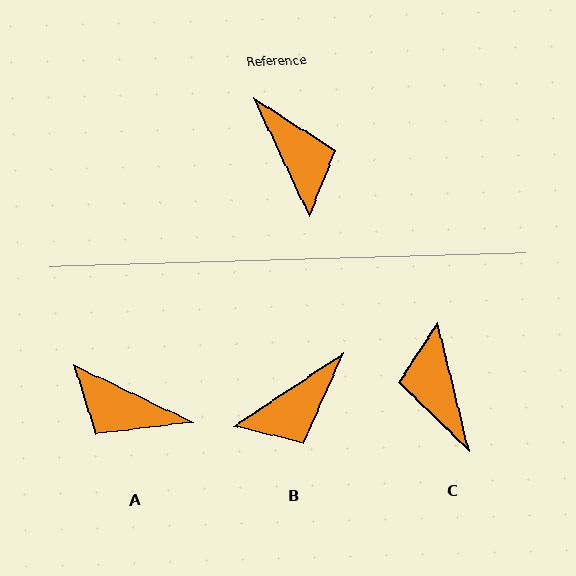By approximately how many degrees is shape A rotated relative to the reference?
Approximately 141 degrees clockwise.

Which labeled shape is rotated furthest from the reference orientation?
C, about 169 degrees away.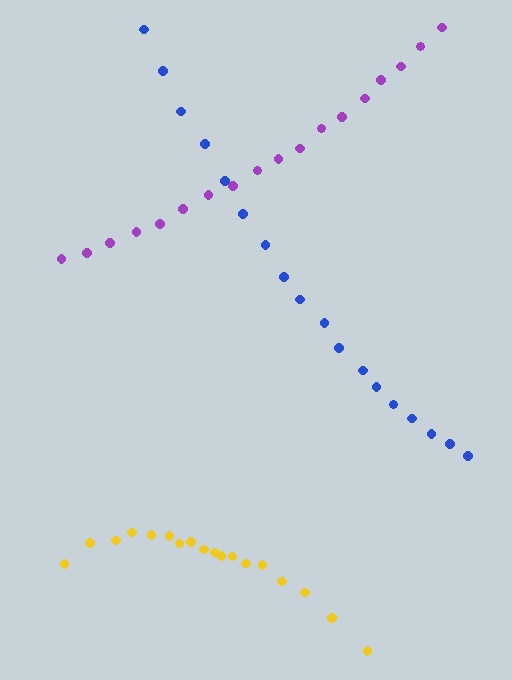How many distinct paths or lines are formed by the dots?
There are 3 distinct paths.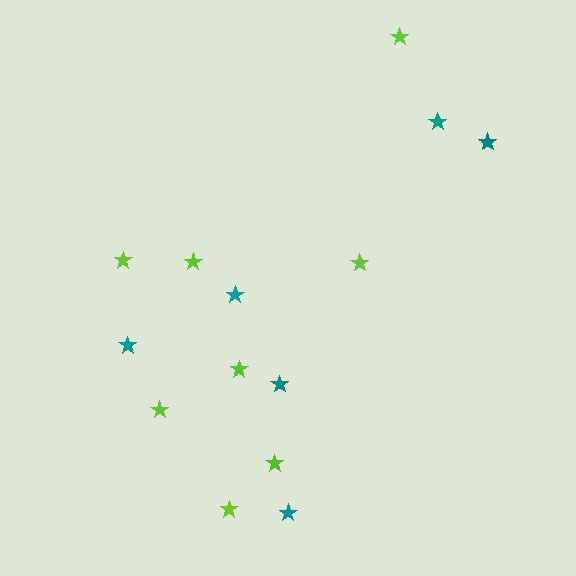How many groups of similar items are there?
There are 2 groups: one group of teal stars (6) and one group of lime stars (8).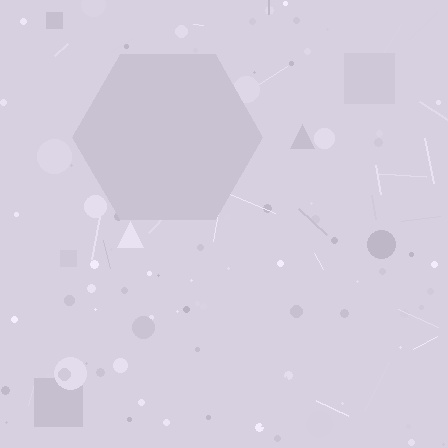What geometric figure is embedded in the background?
A hexagon is embedded in the background.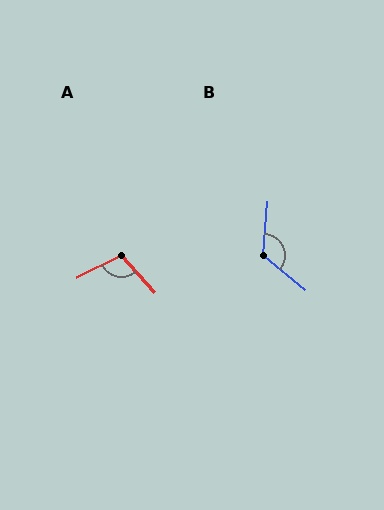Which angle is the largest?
B, at approximately 125 degrees.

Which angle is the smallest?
A, at approximately 104 degrees.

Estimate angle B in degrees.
Approximately 125 degrees.